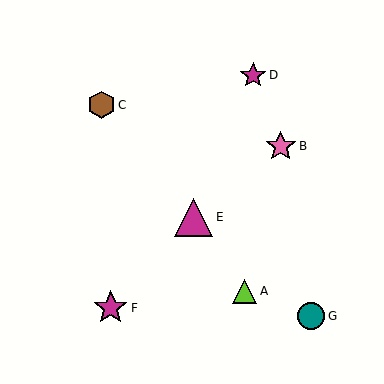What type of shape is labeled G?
Shape G is a teal circle.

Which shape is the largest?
The magenta triangle (labeled E) is the largest.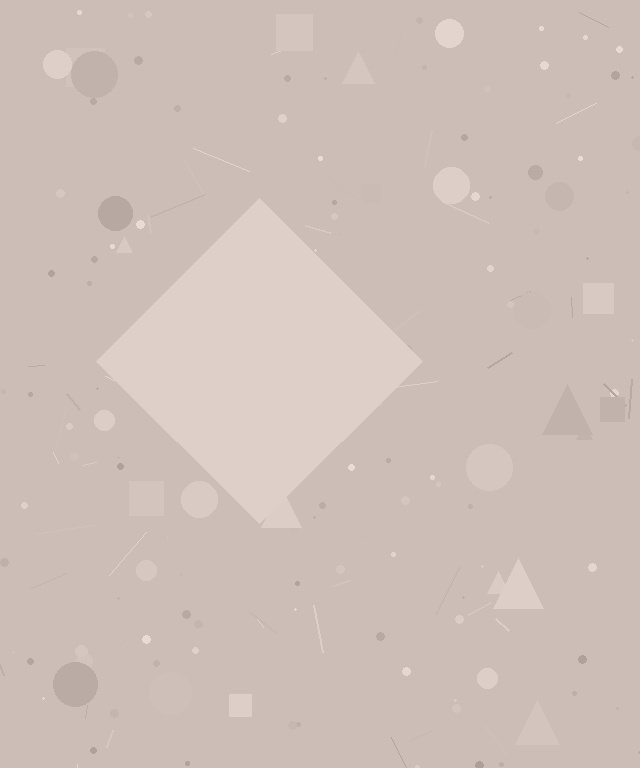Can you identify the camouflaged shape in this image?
The camouflaged shape is a diamond.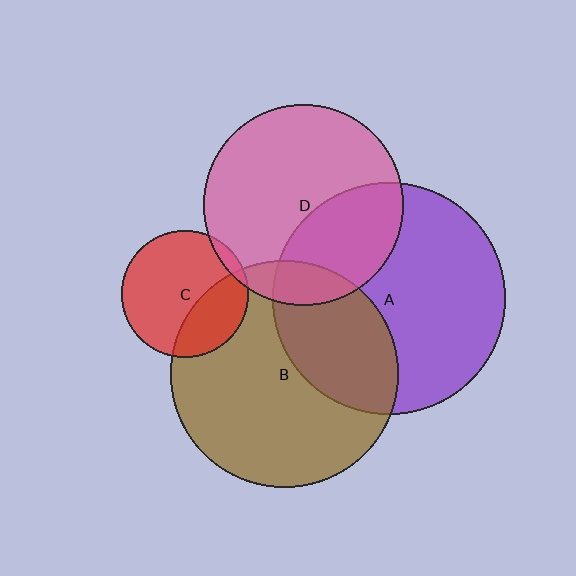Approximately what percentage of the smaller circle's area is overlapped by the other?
Approximately 35%.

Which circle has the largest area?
Circle A (purple).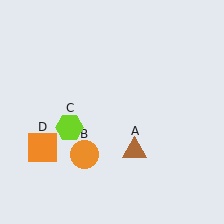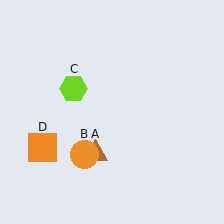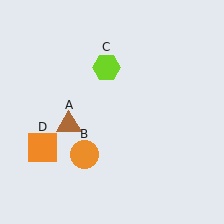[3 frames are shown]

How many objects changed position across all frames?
2 objects changed position: brown triangle (object A), lime hexagon (object C).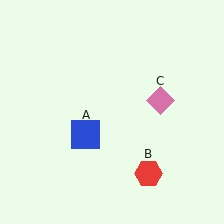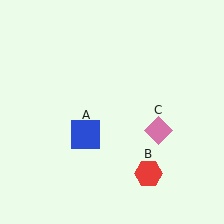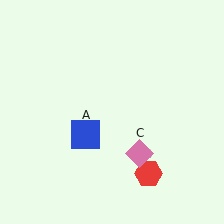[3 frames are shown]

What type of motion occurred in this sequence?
The pink diamond (object C) rotated clockwise around the center of the scene.